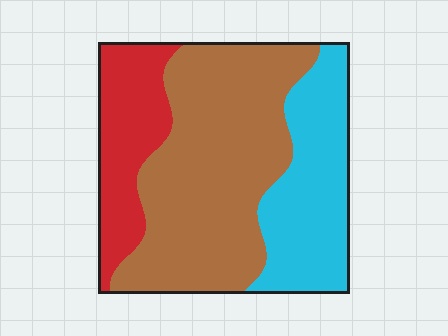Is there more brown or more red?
Brown.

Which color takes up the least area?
Red, at roughly 20%.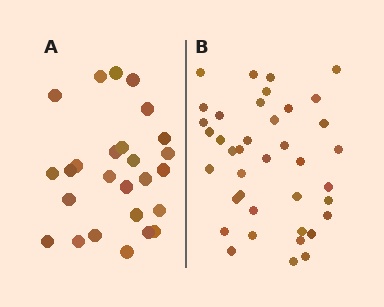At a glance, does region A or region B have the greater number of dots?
Region B (the right region) has more dots.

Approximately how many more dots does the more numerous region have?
Region B has approximately 15 more dots than region A.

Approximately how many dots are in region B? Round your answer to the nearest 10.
About 40 dots. (The exact count is 39, which rounds to 40.)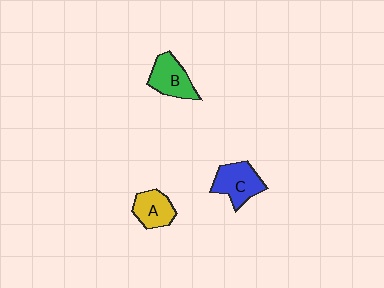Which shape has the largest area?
Shape C (blue).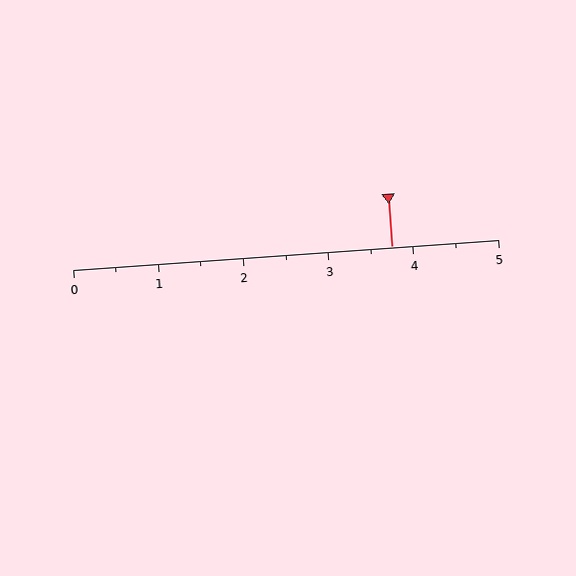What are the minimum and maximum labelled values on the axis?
The axis runs from 0 to 5.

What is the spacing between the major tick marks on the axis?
The major ticks are spaced 1 apart.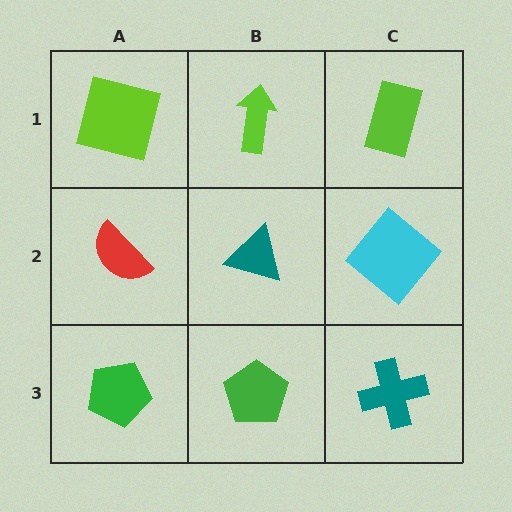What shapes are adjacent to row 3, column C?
A cyan diamond (row 2, column C), a green pentagon (row 3, column B).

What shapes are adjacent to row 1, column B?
A teal triangle (row 2, column B), a lime square (row 1, column A), a lime rectangle (row 1, column C).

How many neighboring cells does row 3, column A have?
2.